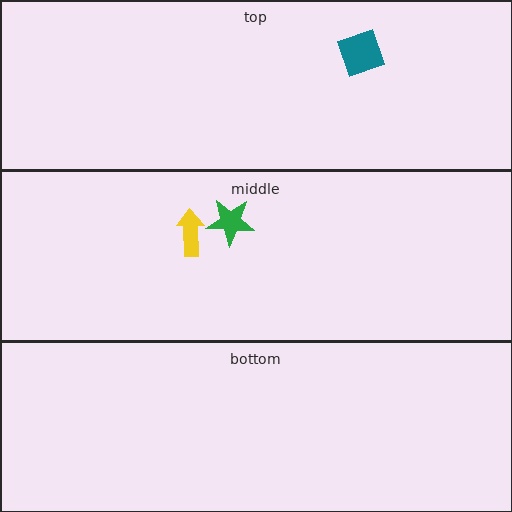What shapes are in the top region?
The teal square.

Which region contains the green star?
The middle region.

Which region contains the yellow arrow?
The middle region.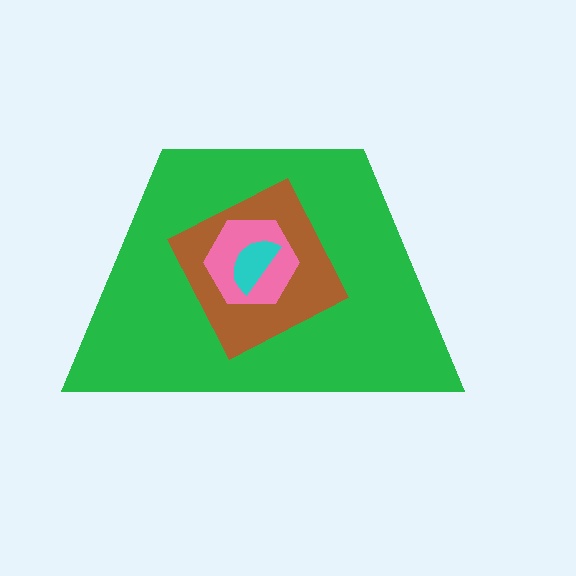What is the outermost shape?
The green trapezoid.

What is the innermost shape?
The cyan semicircle.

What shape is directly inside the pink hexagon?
The cyan semicircle.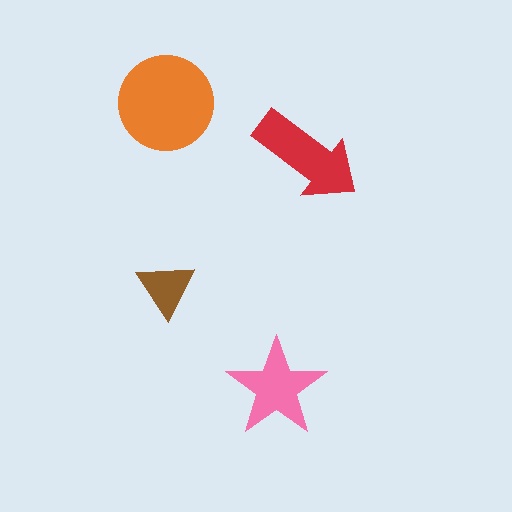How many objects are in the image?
There are 4 objects in the image.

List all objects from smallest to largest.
The brown triangle, the pink star, the red arrow, the orange circle.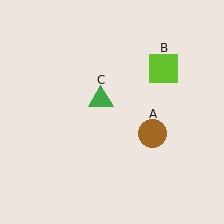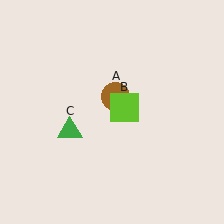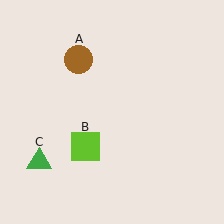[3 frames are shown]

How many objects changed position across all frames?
3 objects changed position: brown circle (object A), lime square (object B), green triangle (object C).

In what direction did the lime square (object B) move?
The lime square (object B) moved down and to the left.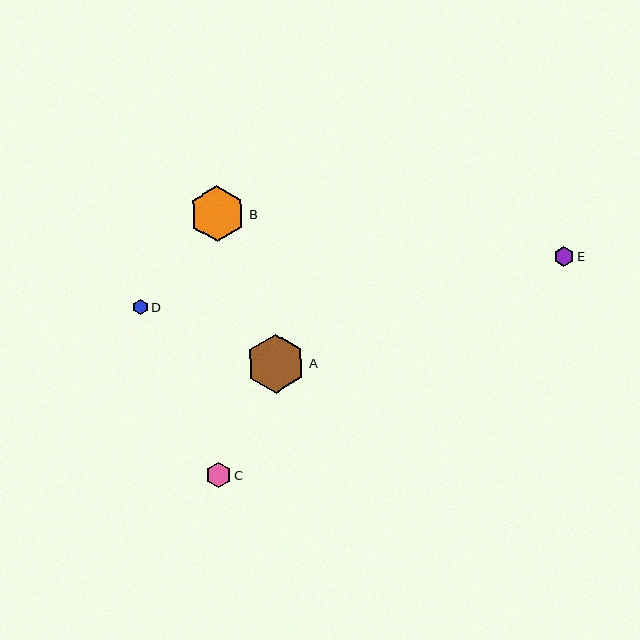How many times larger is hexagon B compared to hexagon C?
Hexagon B is approximately 2.2 times the size of hexagon C.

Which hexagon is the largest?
Hexagon A is the largest with a size of approximately 59 pixels.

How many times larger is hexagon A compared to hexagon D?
Hexagon A is approximately 3.9 times the size of hexagon D.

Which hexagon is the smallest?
Hexagon D is the smallest with a size of approximately 15 pixels.